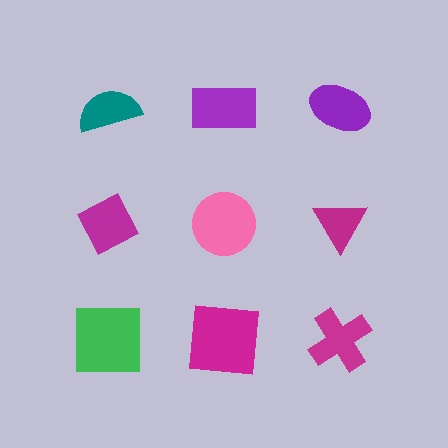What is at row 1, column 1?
A teal semicircle.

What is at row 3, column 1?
A green square.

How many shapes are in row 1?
3 shapes.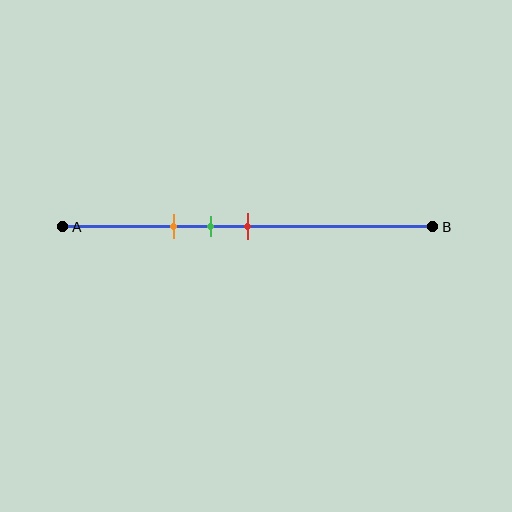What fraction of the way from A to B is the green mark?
The green mark is approximately 40% (0.4) of the way from A to B.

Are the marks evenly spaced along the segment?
Yes, the marks are approximately evenly spaced.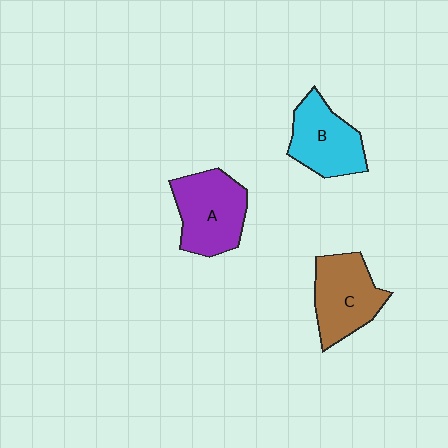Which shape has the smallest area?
Shape B (cyan).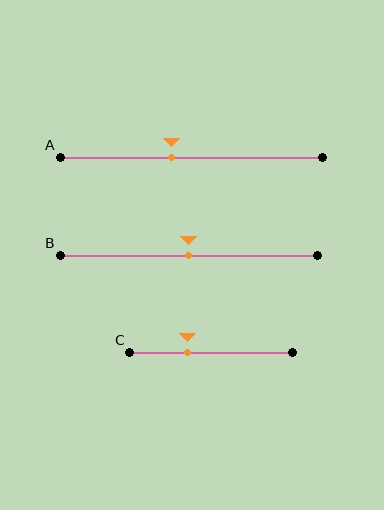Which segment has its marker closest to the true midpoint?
Segment B has its marker closest to the true midpoint.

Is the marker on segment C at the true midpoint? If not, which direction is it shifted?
No, the marker on segment C is shifted to the left by about 14% of the segment length.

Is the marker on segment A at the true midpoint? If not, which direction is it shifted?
No, the marker on segment A is shifted to the left by about 7% of the segment length.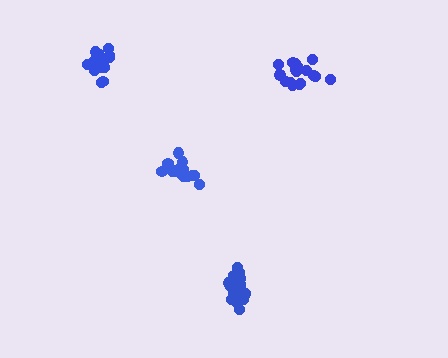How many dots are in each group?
Group 1: 17 dots, Group 2: 19 dots, Group 3: 17 dots, Group 4: 17 dots (70 total).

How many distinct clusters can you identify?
There are 4 distinct clusters.